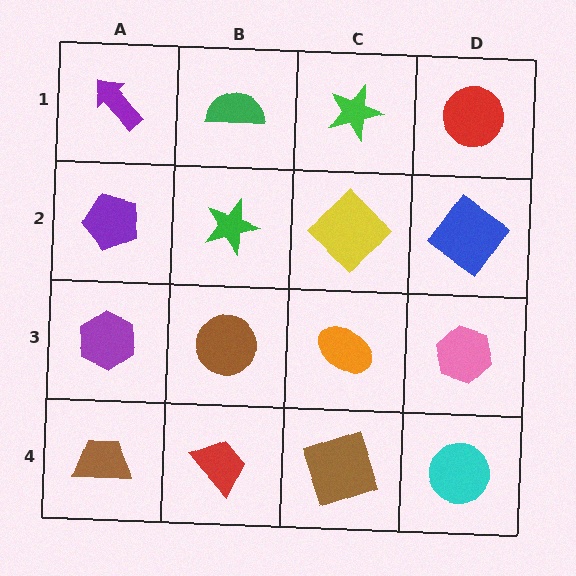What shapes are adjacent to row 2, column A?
A purple arrow (row 1, column A), a purple hexagon (row 3, column A), a green star (row 2, column B).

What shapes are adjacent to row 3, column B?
A green star (row 2, column B), a red trapezoid (row 4, column B), a purple hexagon (row 3, column A), an orange ellipse (row 3, column C).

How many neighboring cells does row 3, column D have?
3.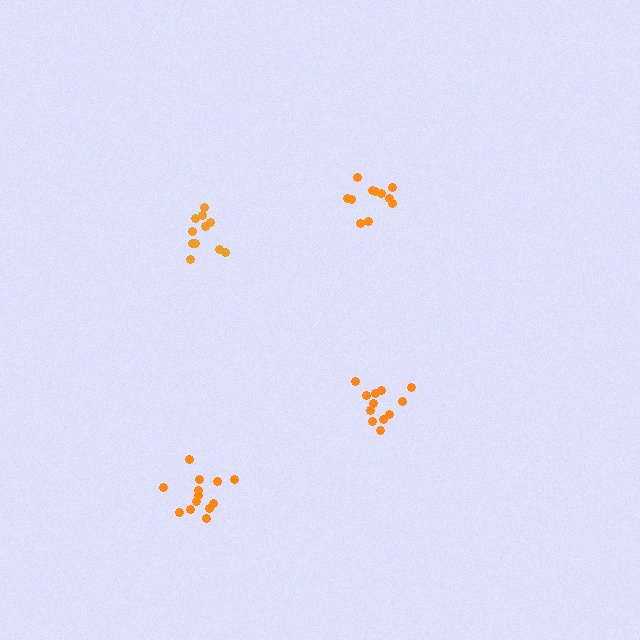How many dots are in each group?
Group 1: 11 dots, Group 2: 13 dots, Group 3: 11 dots, Group 4: 12 dots (47 total).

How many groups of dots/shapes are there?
There are 4 groups.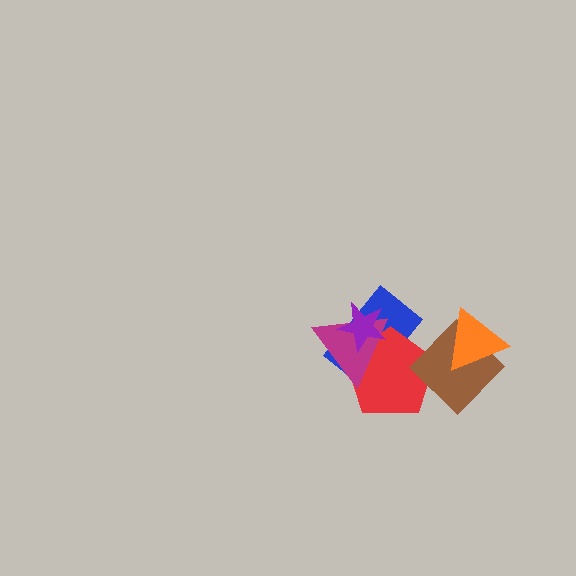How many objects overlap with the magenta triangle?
3 objects overlap with the magenta triangle.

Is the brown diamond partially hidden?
Yes, it is partially covered by another shape.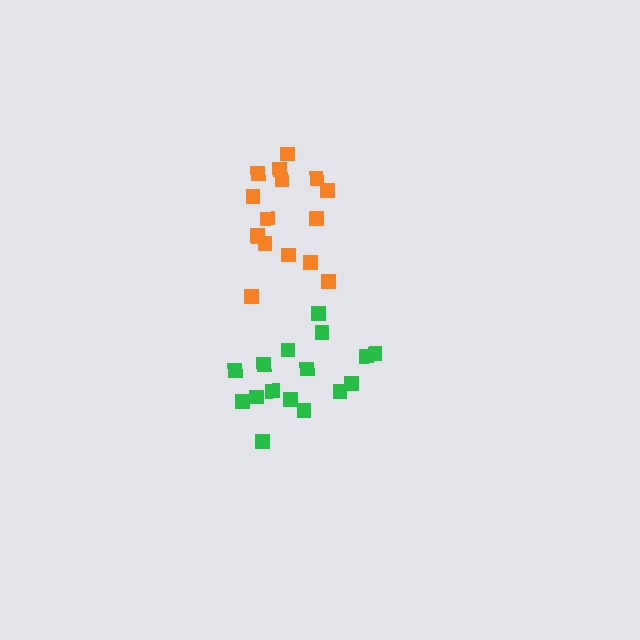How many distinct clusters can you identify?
There are 2 distinct clusters.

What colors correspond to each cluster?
The clusters are colored: green, orange.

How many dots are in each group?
Group 1: 16 dots, Group 2: 16 dots (32 total).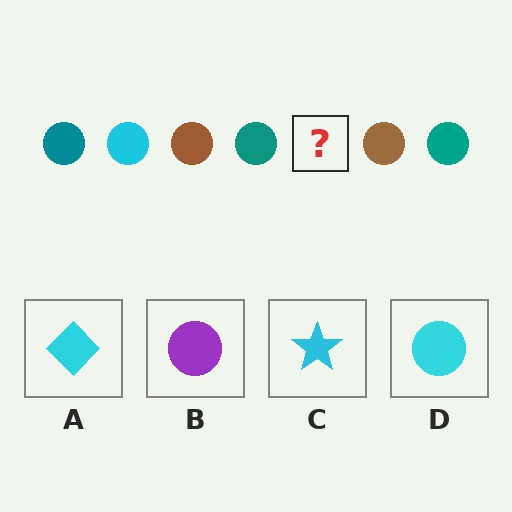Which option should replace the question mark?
Option D.